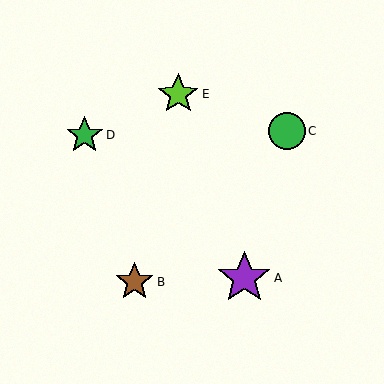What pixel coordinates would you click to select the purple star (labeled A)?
Click at (244, 278) to select the purple star A.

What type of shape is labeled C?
Shape C is a green circle.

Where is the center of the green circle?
The center of the green circle is at (287, 131).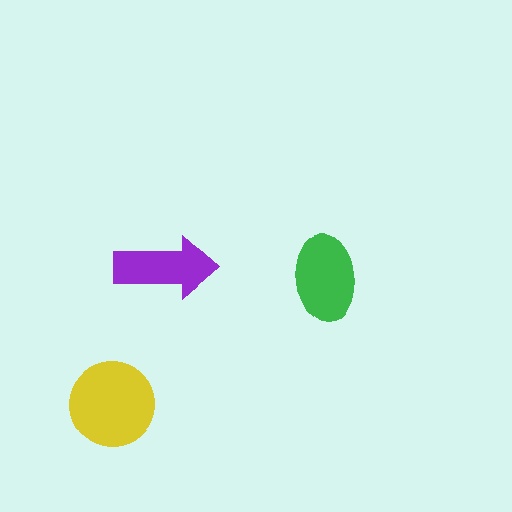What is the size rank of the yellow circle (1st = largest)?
1st.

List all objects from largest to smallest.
The yellow circle, the green ellipse, the purple arrow.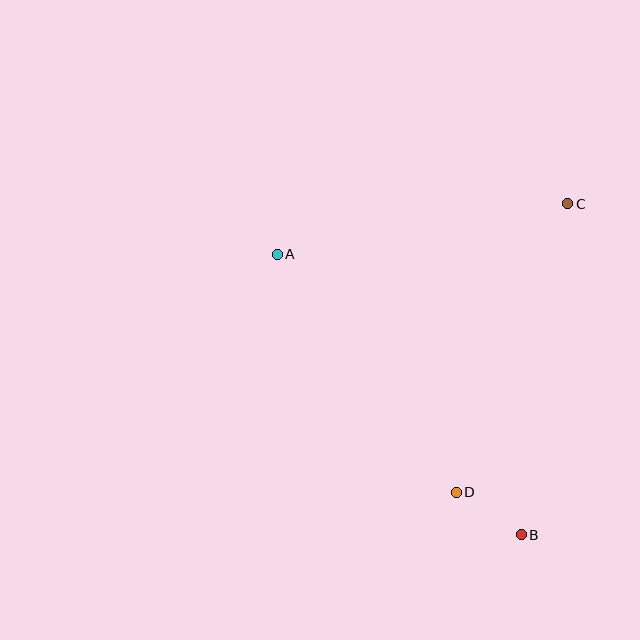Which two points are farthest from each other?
Points A and B are farthest from each other.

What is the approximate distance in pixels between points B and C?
The distance between B and C is approximately 334 pixels.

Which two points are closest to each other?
Points B and D are closest to each other.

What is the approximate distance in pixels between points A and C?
The distance between A and C is approximately 295 pixels.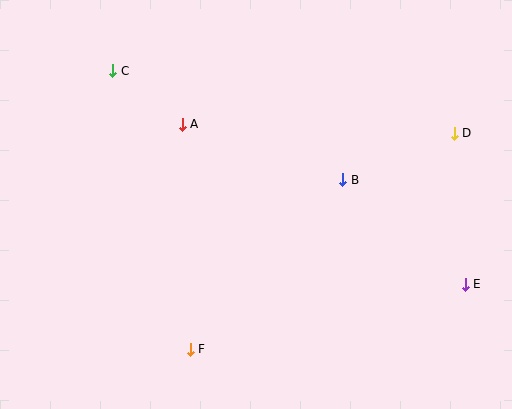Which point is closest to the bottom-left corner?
Point F is closest to the bottom-left corner.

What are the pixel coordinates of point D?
Point D is at (454, 133).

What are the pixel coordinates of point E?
Point E is at (465, 284).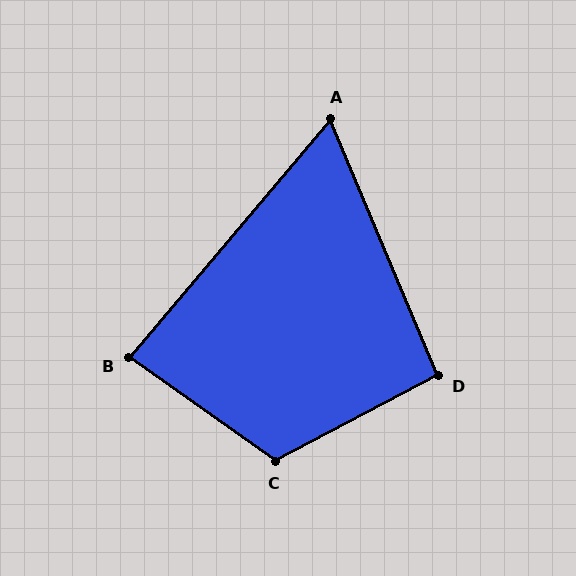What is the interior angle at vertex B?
Approximately 85 degrees (acute).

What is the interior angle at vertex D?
Approximately 95 degrees (obtuse).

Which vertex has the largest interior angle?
C, at approximately 117 degrees.